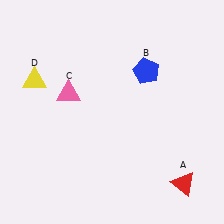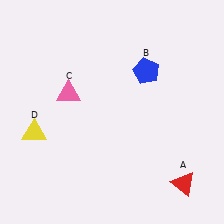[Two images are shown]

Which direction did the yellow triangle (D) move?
The yellow triangle (D) moved down.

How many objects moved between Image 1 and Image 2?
1 object moved between the two images.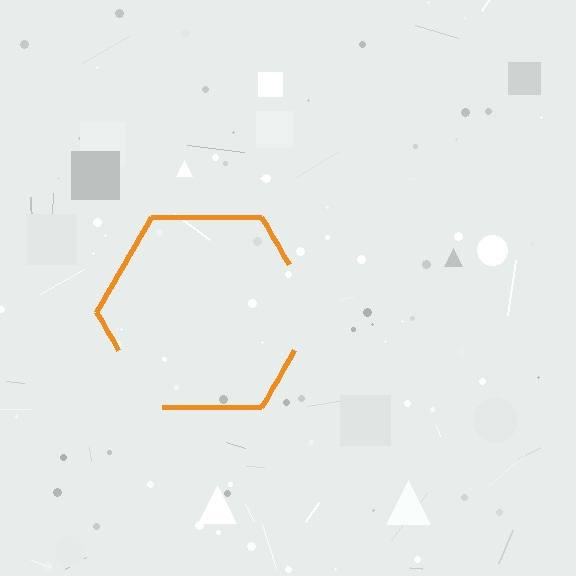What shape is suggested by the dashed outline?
The dashed outline suggests a hexagon.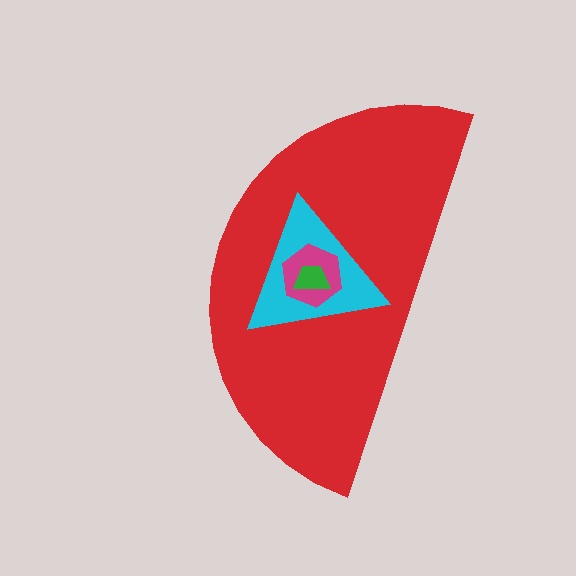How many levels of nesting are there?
4.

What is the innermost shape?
The green trapezoid.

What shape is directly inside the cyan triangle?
The magenta hexagon.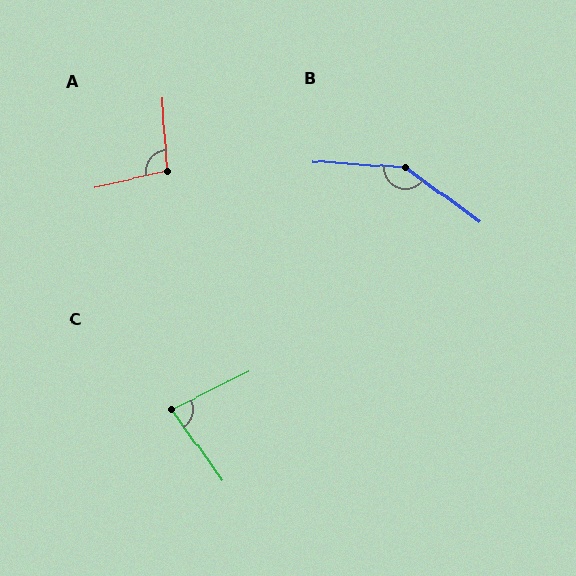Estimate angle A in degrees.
Approximately 100 degrees.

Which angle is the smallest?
C, at approximately 81 degrees.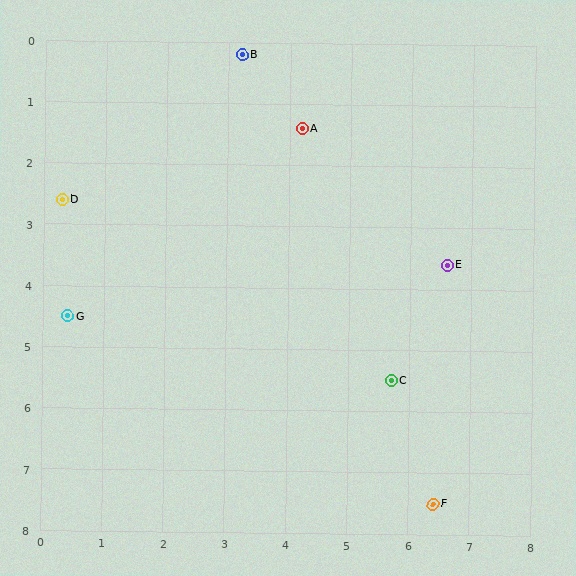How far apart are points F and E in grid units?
Points F and E are about 3.9 grid units apart.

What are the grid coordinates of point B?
Point B is at approximately (3.2, 0.2).